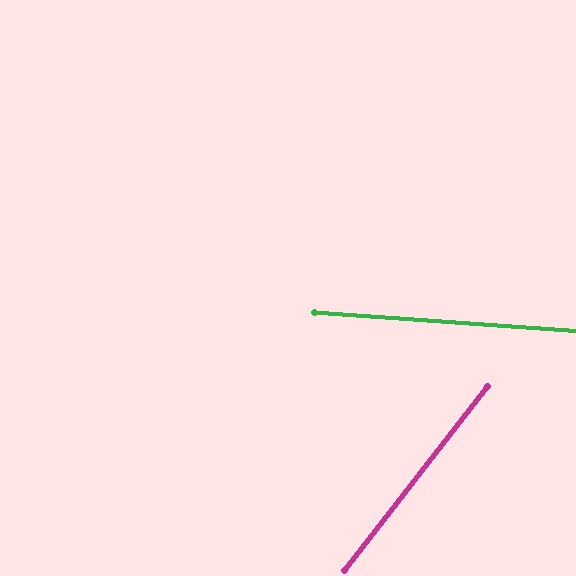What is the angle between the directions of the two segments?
Approximately 56 degrees.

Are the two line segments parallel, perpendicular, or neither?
Neither parallel nor perpendicular — they differ by about 56°.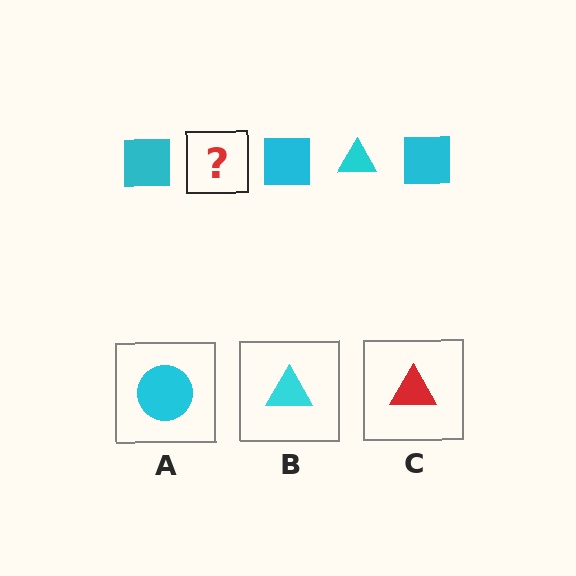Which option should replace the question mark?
Option B.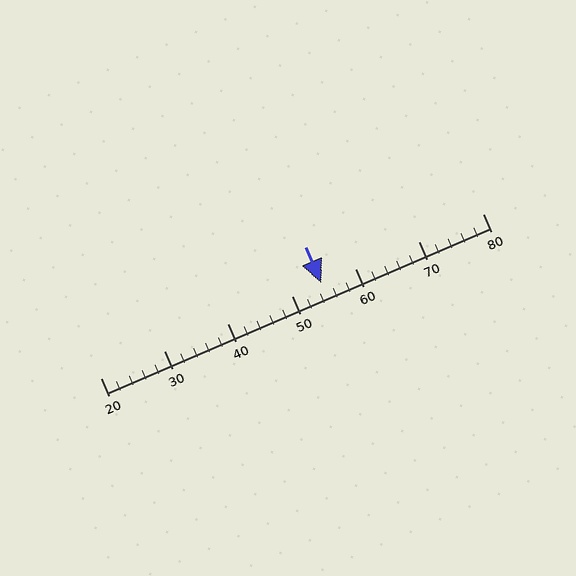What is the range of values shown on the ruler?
The ruler shows values from 20 to 80.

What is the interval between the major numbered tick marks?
The major tick marks are spaced 10 units apart.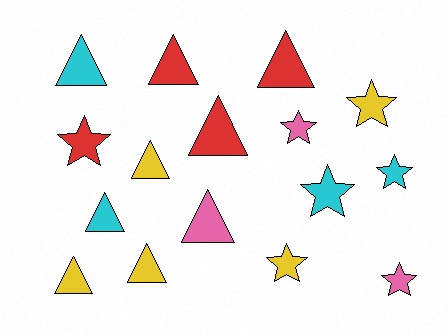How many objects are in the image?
There are 16 objects.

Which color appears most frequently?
Yellow, with 5 objects.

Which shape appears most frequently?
Triangle, with 9 objects.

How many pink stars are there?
There are 2 pink stars.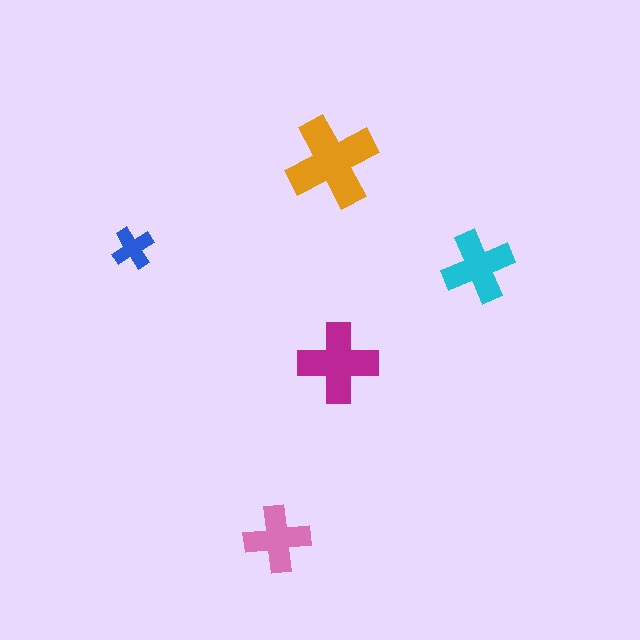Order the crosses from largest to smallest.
the orange one, the magenta one, the cyan one, the pink one, the blue one.